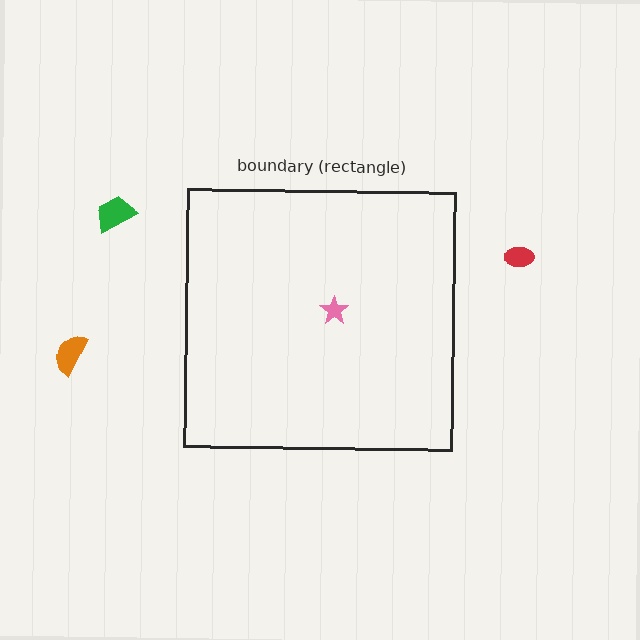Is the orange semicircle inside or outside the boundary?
Outside.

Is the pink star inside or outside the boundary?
Inside.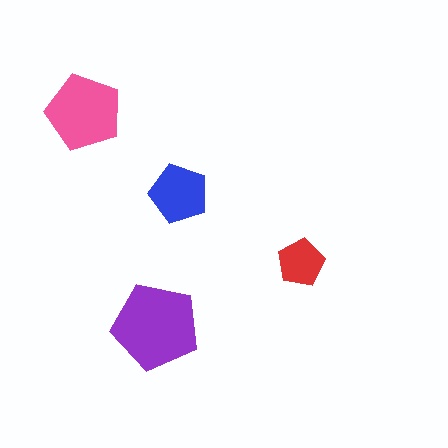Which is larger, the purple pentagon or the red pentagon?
The purple one.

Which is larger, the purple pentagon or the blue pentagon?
The purple one.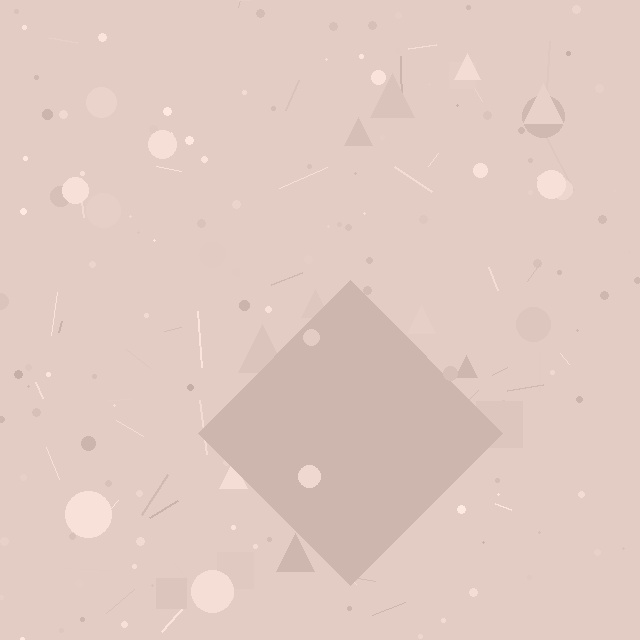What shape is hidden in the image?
A diamond is hidden in the image.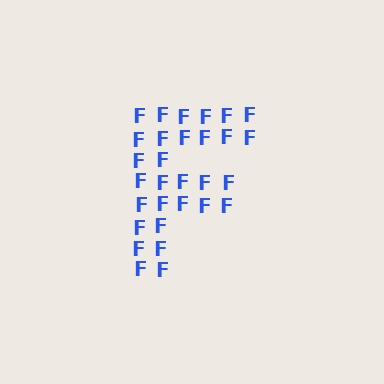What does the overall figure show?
The overall figure shows the letter F.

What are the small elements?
The small elements are letter F's.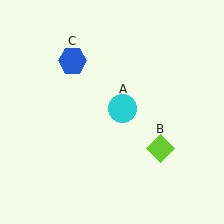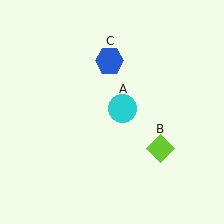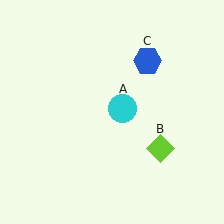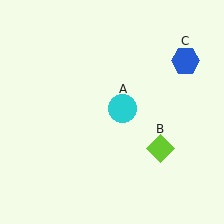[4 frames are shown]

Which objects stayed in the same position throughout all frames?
Cyan circle (object A) and lime diamond (object B) remained stationary.